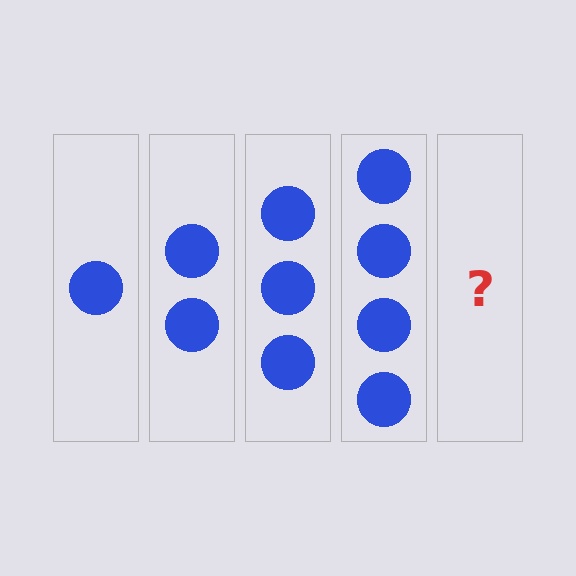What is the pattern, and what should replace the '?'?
The pattern is that each step adds one more circle. The '?' should be 5 circles.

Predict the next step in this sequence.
The next step is 5 circles.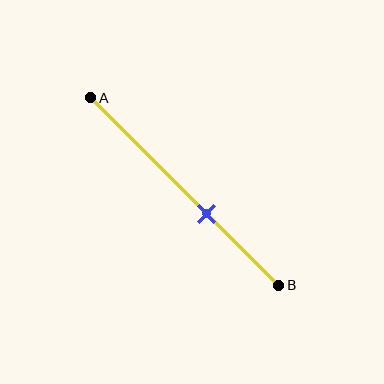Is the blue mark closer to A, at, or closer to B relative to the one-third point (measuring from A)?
The blue mark is closer to point B than the one-third point of segment AB.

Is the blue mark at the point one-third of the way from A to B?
No, the mark is at about 60% from A, not at the 33% one-third point.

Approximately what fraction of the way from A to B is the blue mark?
The blue mark is approximately 60% of the way from A to B.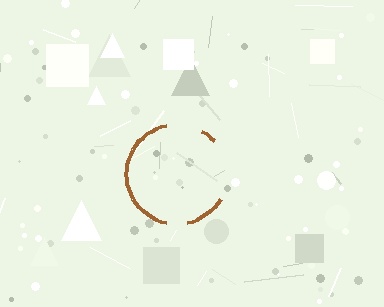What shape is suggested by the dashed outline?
The dashed outline suggests a circle.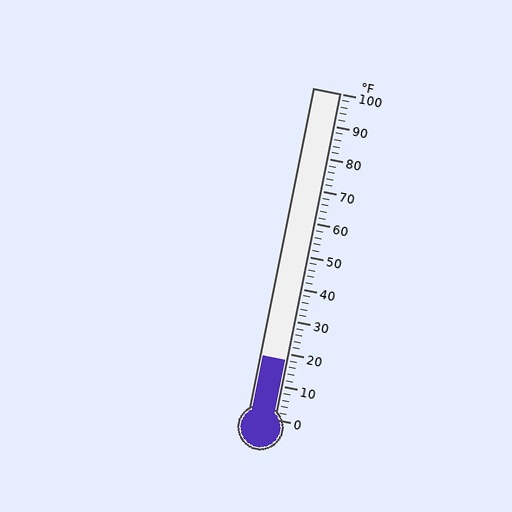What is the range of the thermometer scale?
The thermometer scale ranges from 0°F to 100°F.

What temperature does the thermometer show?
The thermometer shows approximately 18°F.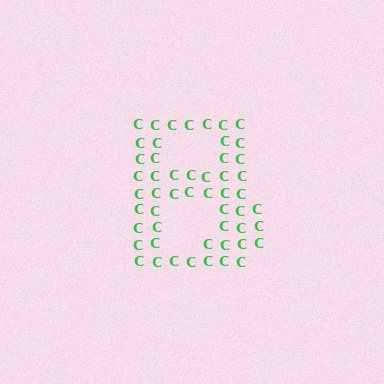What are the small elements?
The small elements are letter C's.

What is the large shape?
The large shape is the letter B.